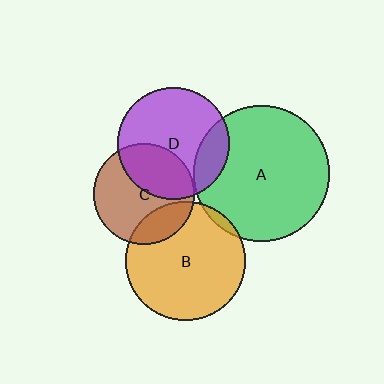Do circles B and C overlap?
Yes.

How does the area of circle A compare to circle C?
Approximately 1.8 times.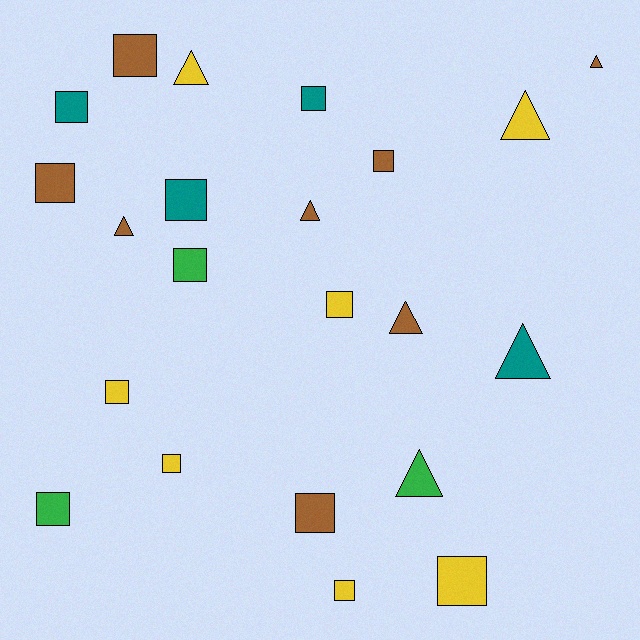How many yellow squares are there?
There are 5 yellow squares.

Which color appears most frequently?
Brown, with 8 objects.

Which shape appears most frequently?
Square, with 14 objects.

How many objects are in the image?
There are 22 objects.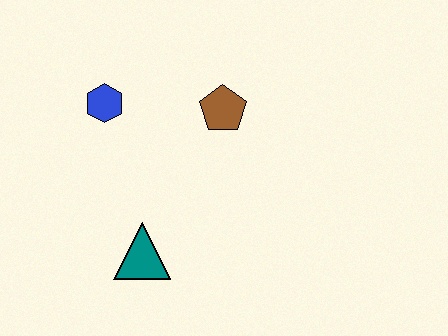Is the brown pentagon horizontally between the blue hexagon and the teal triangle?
No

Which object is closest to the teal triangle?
The blue hexagon is closest to the teal triangle.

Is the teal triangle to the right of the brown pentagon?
No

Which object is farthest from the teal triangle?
The brown pentagon is farthest from the teal triangle.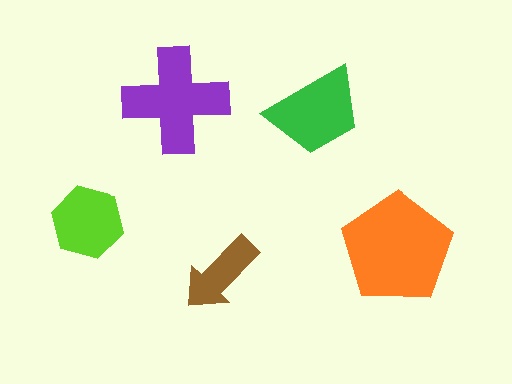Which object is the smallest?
The brown arrow.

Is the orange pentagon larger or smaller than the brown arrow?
Larger.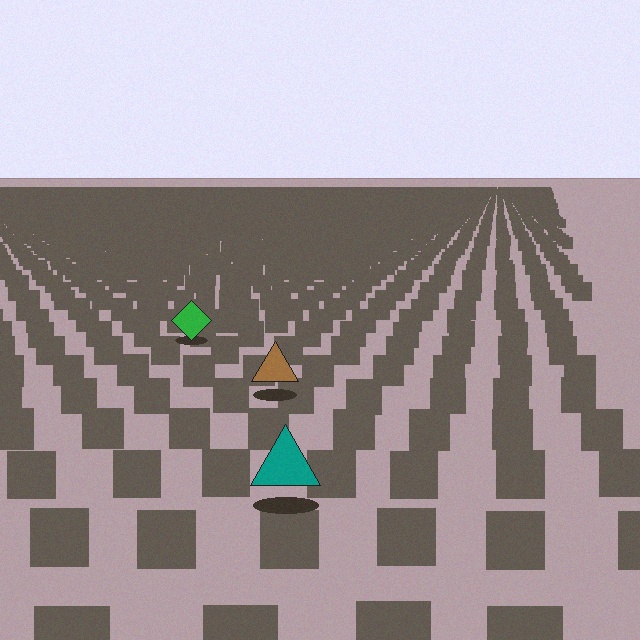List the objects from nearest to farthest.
From nearest to farthest: the teal triangle, the brown triangle, the green diamond.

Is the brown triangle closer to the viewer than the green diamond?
Yes. The brown triangle is closer — you can tell from the texture gradient: the ground texture is coarser near it.